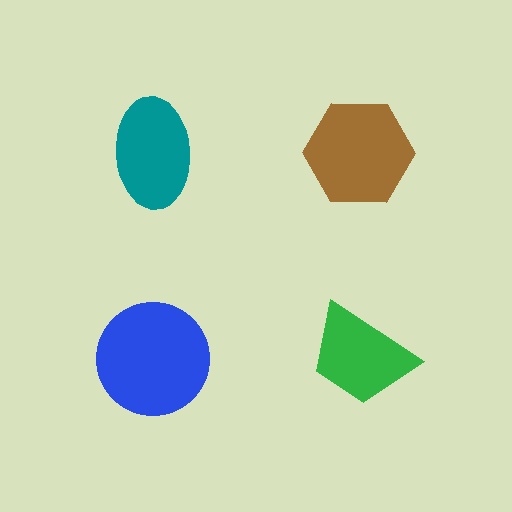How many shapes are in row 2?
2 shapes.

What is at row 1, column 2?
A brown hexagon.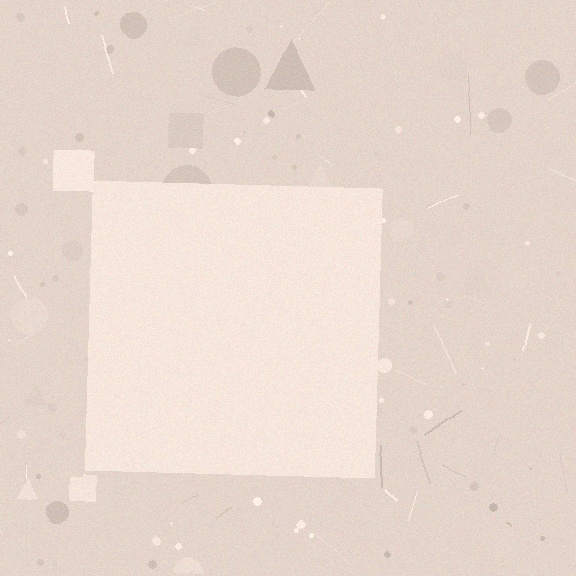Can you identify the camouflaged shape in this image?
The camouflaged shape is a square.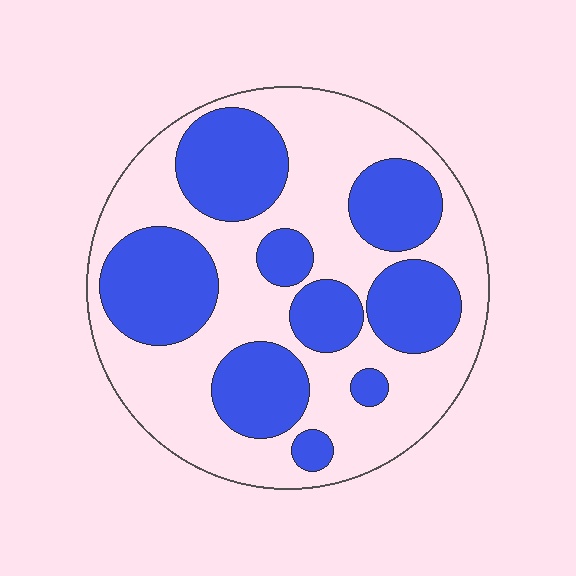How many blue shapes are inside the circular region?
9.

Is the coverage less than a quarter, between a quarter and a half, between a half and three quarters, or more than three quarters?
Between a quarter and a half.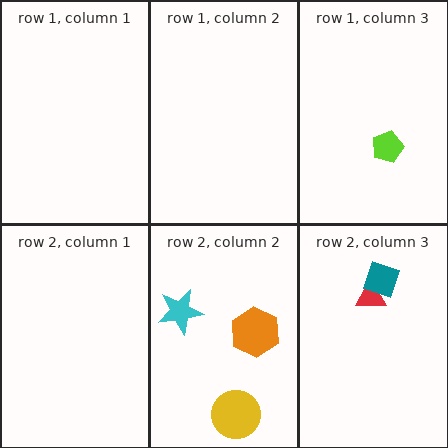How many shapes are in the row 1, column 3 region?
1.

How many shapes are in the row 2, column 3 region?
2.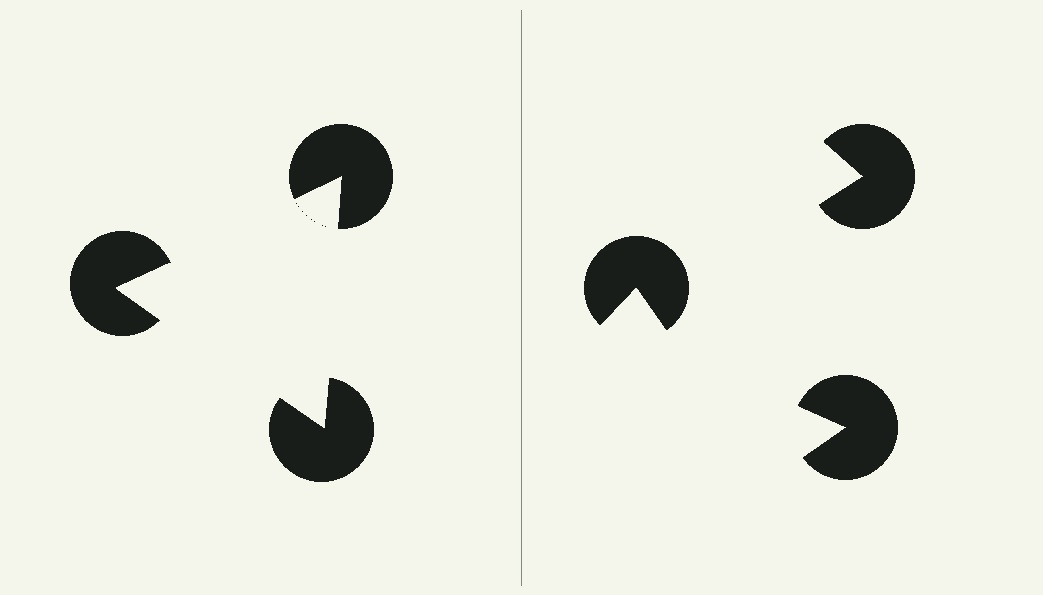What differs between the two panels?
The pac-man discs are positioned identically on both sides; only the wedge orientations differ. On the left they align to a triangle; on the right they are misaligned.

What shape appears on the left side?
An illusory triangle.